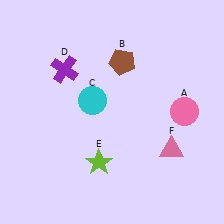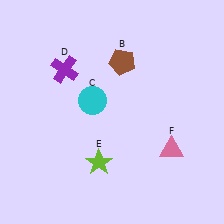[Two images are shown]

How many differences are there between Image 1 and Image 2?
There is 1 difference between the two images.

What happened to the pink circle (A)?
The pink circle (A) was removed in Image 2. It was in the top-right area of Image 1.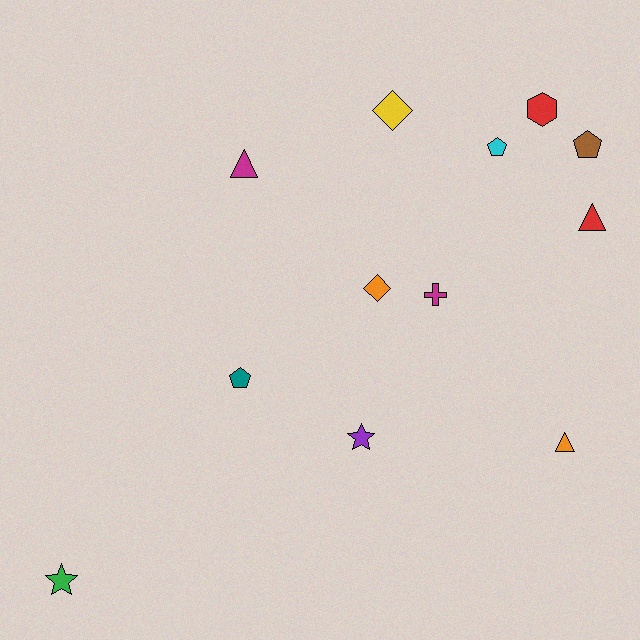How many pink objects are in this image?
There are no pink objects.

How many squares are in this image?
There are no squares.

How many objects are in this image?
There are 12 objects.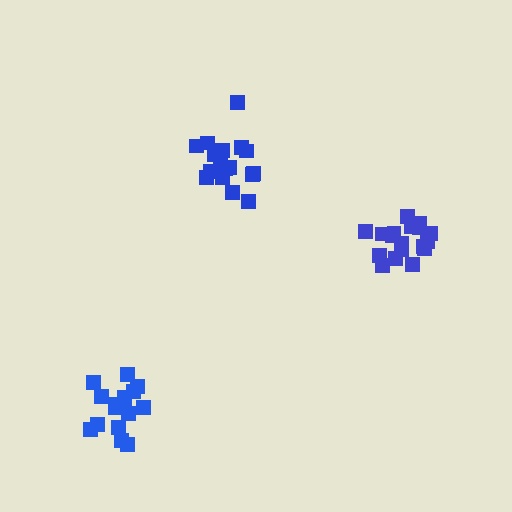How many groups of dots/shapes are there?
There are 3 groups.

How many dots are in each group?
Group 1: 17 dots, Group 2: 18 dots, Group 3: 16 dots (51 total).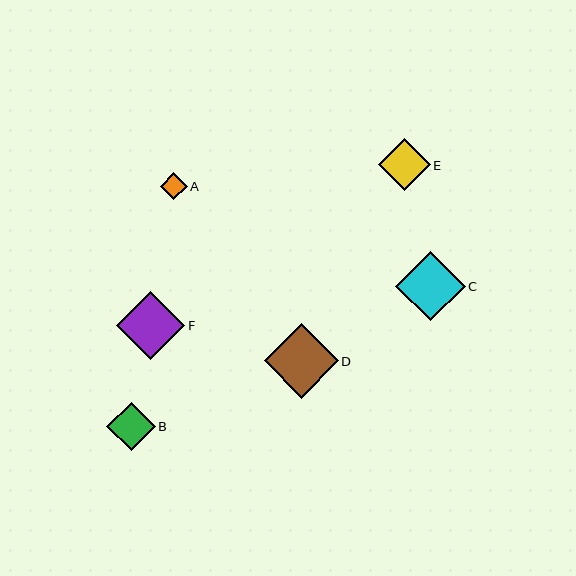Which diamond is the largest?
Diamond D is the largest with a size of approximately 74 pixels.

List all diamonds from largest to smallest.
From largest to smallest: D, C, F, E, B, A.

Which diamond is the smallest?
Diamond A is the smallest with a size of approximately 27 pixels.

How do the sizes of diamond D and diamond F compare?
Diamond D and diamond F are approximately the same size.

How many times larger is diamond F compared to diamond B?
Diamond F is approximately 1.4 times the size of diamond B.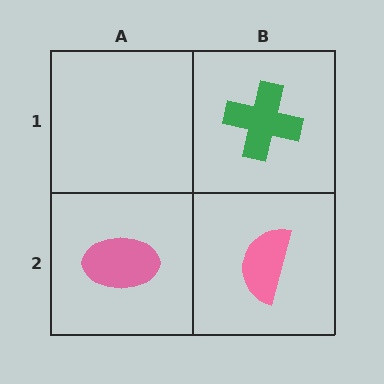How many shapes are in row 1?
1 shape.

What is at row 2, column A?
A pink ellipse.